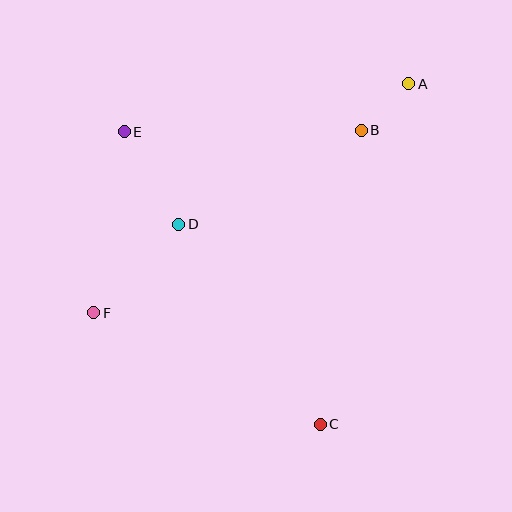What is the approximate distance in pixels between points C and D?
The distance between C and D is approximately 245 pixels.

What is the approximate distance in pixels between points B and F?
The distance between B and F is approximately 324 pixels.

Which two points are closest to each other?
Points A and B are closest to each other.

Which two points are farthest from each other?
Points A and F are farthest from each other.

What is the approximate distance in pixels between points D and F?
The distance between D and F is approximately 123 pixels.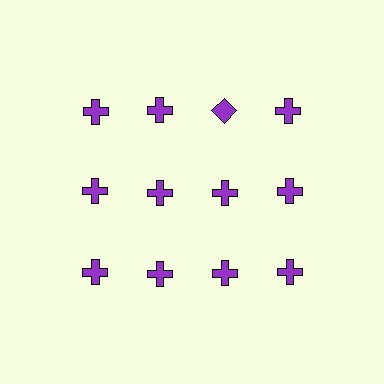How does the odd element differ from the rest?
It has a different shape: diamond instead of cross.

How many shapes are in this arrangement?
There are 12 shapes arranged in a grid pattern.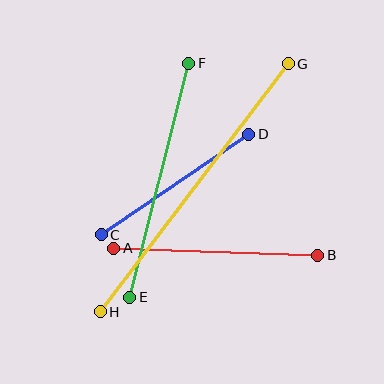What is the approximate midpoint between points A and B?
The midpoint is at approximately (216, 252) pixels.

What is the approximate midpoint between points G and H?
The midpoint is at approximately (194, 188) pixels.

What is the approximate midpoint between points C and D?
The midpoint is at approximately (175, 184) pixels.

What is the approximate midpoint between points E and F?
The midpoint is at approximately (159, 180) pixels.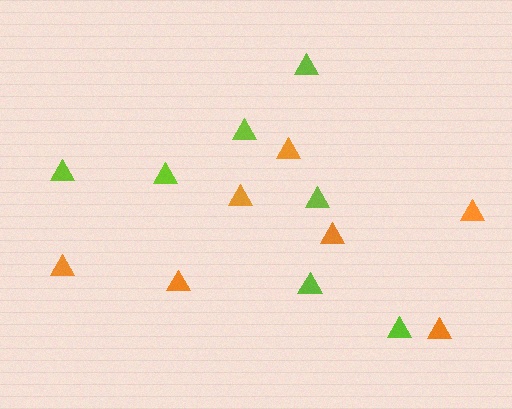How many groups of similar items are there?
There are 2 groups: one group of orange triangles (7) and one group of lime triangles (7).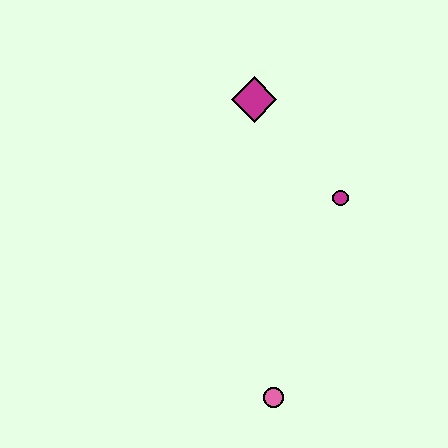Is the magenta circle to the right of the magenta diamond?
Yes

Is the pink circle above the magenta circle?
No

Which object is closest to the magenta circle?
The magenta diamond is closest to the magenta circle.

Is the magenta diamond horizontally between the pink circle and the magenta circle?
No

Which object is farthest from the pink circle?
The magenta diamond is farthest from the pink circle.